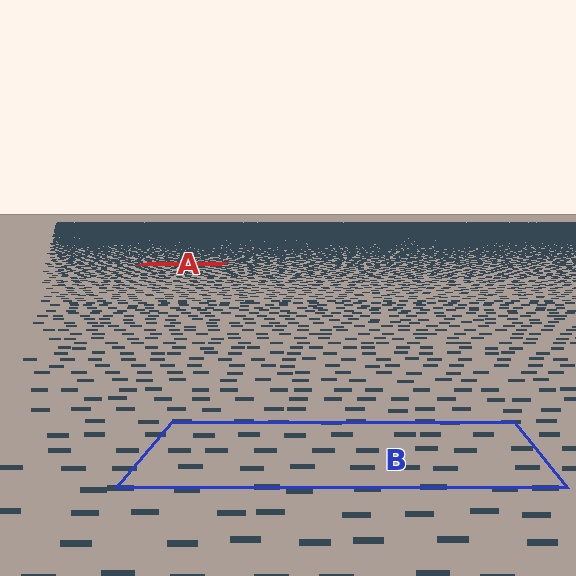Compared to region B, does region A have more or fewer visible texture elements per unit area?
Region A has more texture elements per unit area — they are packed more densely because it is farther away.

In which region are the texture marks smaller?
The texture marks are smaller in region A, because it is farther away.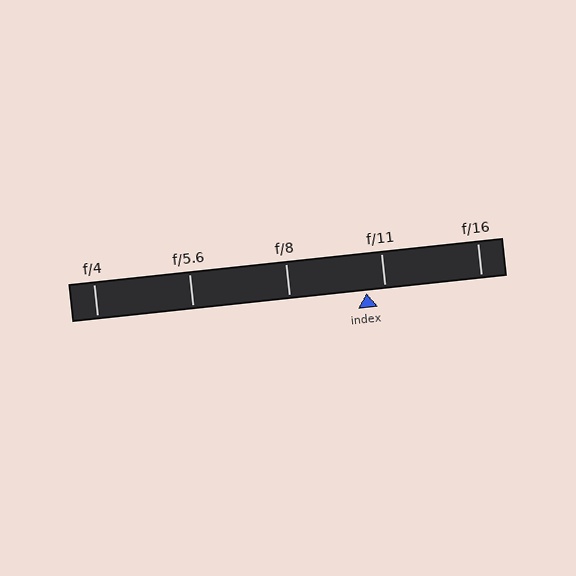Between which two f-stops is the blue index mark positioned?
The index mark is between f/8 and f/11.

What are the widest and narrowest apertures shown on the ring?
The widest aperture shown is f/4 and the narrowest is f/16.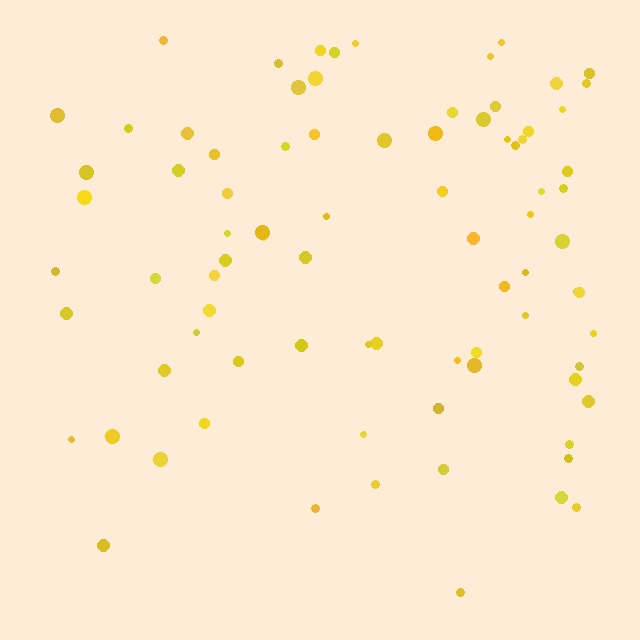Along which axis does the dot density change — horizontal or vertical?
Vertical.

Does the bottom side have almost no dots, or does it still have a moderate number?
Still a moderate number, just noticeably fewer than the top.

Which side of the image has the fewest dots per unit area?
The bottom.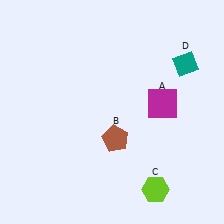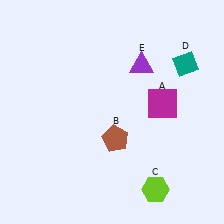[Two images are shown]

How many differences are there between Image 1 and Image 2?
There is 1 difference between the two images.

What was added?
A purple triangle (E) was added in Image 2.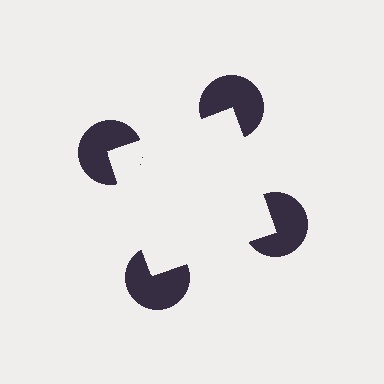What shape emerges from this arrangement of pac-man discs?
An illusory square — its edges are inferred from the aligned wedge cuts in the pac-man discs, not physically drawn.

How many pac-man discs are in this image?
There are 4 — one at each vertex of the illusory square.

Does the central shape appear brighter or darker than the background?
It typically appears slightly brighter than the background, even though no actual brightness change is drawn.